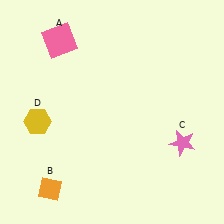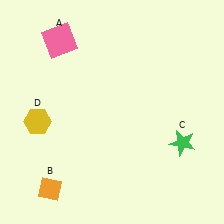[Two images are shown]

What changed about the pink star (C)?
In Image 1, C is pink. In Image 2, it changed to green.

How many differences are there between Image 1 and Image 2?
There is 1 difference between the two images.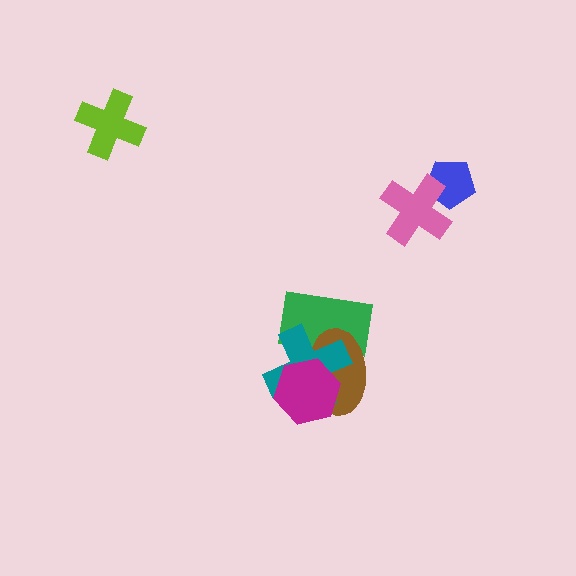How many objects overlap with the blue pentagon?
1 object overlaps with the blue pentagon.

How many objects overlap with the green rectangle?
3 objects overlap with the green rectangle.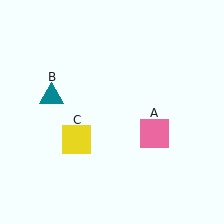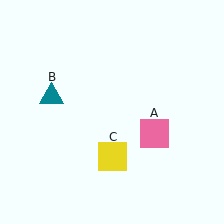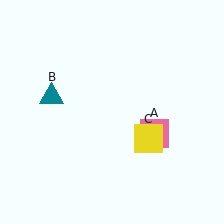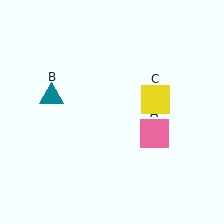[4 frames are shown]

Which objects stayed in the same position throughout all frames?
Pink square (object A) and teal triangle (object B) remained stationary.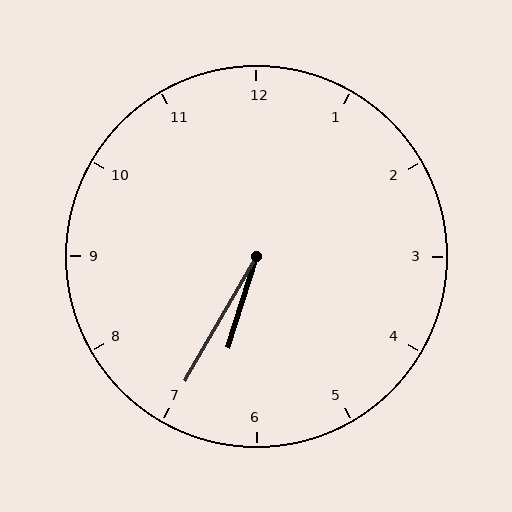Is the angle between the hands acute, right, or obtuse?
It is acute.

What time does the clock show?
6:35.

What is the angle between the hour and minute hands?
Approximately 12 degrees.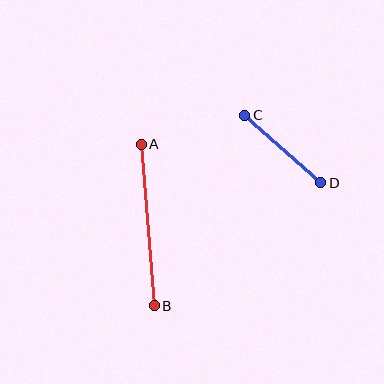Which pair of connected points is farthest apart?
Points A and B are farthest apart.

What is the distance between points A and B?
The distance is approximately 162 pixels.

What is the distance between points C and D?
The distance is approximately 102 pixels.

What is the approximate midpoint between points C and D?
The midpoint is at approximately (283, 149) pixels.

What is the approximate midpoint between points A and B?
The midpoint is at approximately (148, 225) pixels.